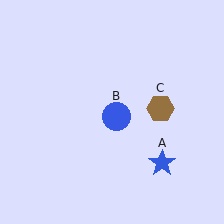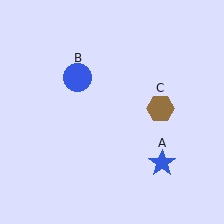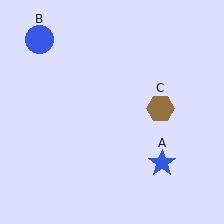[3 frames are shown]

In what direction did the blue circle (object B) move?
The blue circle (object B) moved up and to the left.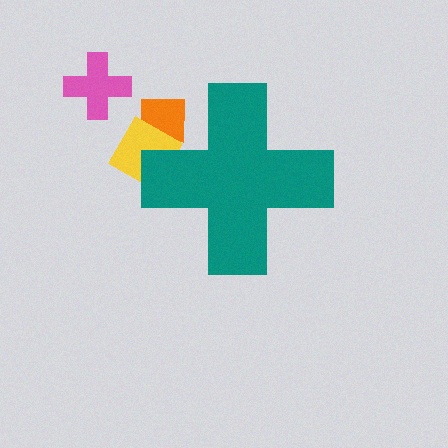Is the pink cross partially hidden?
No, the pink cross is fully visible.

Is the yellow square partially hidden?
Yes, the yellow square is partially hidden behind the teal cross.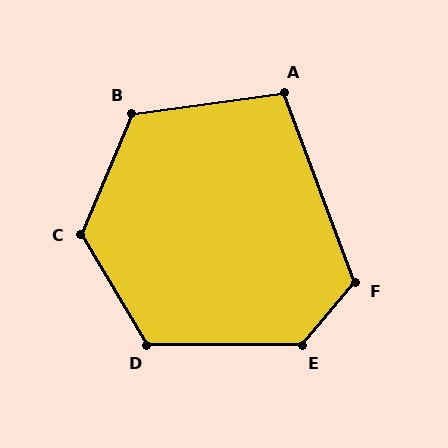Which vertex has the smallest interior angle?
A, at approximately 103 degrees.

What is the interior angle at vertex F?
Approximately 119 degrees (obtuse).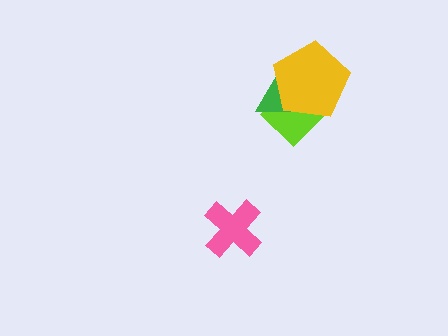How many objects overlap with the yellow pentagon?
2 objects overlap with the yellow pentagon.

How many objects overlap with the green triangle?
2 objects overlap with the green triangle.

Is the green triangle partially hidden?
Yes, it is partially covered by another shape.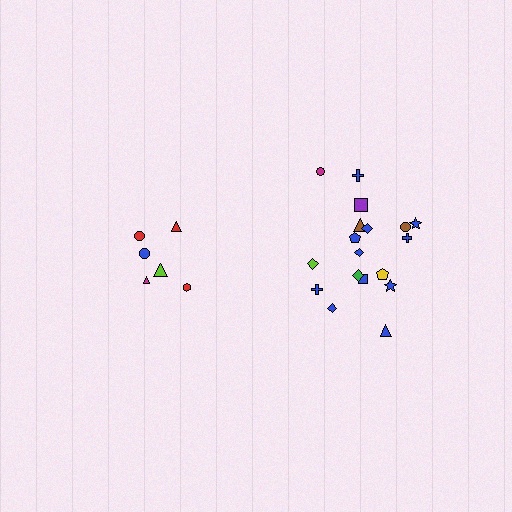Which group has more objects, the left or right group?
The right group.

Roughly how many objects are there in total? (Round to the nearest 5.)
Roughly 25 objects in total.